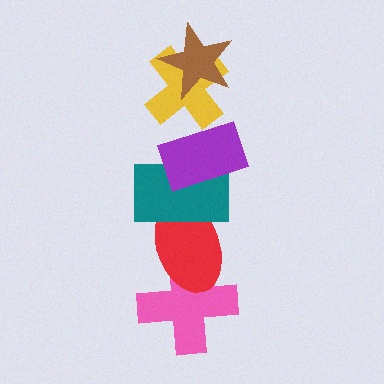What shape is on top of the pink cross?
The red ellipse is on top of the pink cross.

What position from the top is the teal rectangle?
The teal rectangle is 4th from the top.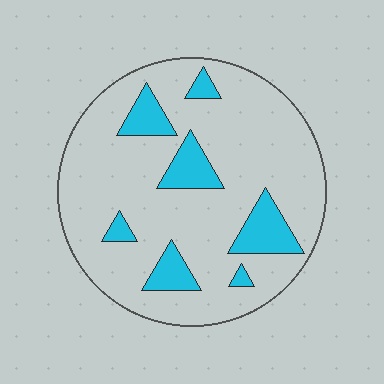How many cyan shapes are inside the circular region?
7.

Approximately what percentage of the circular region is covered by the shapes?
Approximately 15%.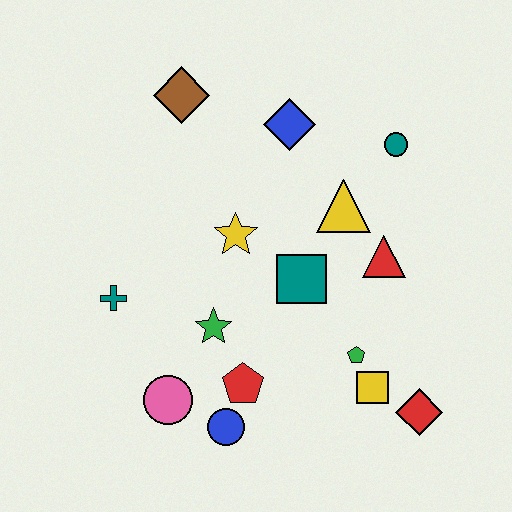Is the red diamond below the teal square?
Yes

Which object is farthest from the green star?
The teal circle is farthest from the green star.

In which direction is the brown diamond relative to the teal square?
The brown diamond is above the teal square.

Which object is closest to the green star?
The red pentagon is closest to the green star.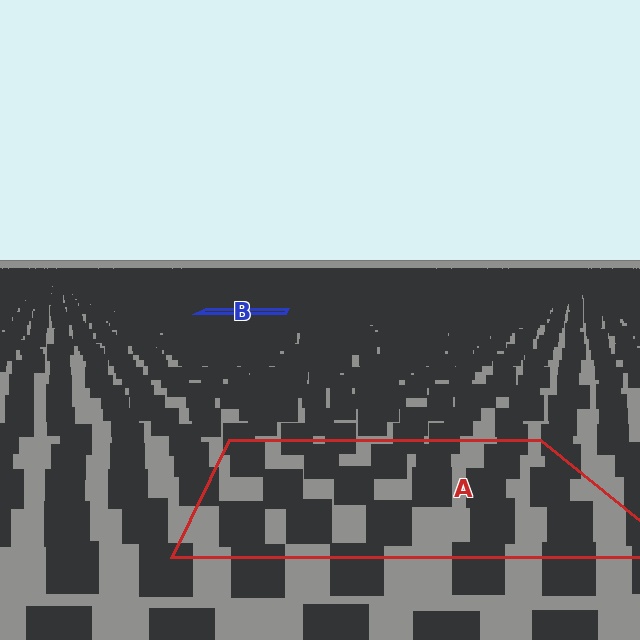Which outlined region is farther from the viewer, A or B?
Region B is farther from the viewer — the texture elements inside it appear smaller and more densely packed.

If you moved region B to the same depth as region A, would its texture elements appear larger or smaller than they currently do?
They would appear larger. At a closer depth, the same texture elements are projected at a bigger on-screen size.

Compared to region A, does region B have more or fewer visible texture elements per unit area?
Region B has more texture elements per unit area — they are packed more densely because it is farther away.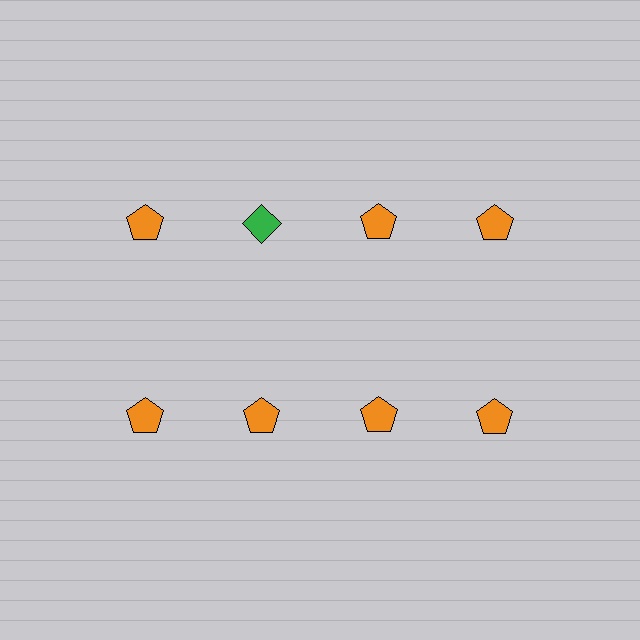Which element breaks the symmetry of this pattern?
The green diamond in the top row, second from left column breaks the symmetry. All other shapes are orange pentagons.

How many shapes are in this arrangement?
There are 8 shapes arranged in a grid pattern.